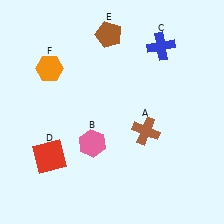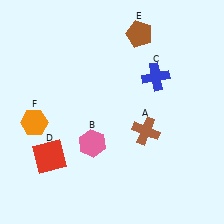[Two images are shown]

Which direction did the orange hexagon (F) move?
The orange hexagon (F) moved down.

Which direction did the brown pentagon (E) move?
The brown pentagon (E) moved right.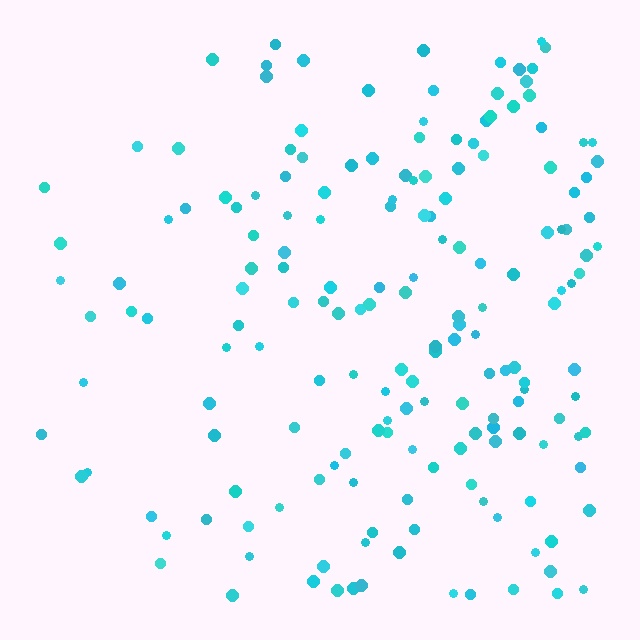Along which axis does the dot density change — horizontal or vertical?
Horizontal.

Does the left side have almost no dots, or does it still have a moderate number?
Still a moderate number, just noticeably fewer than the right.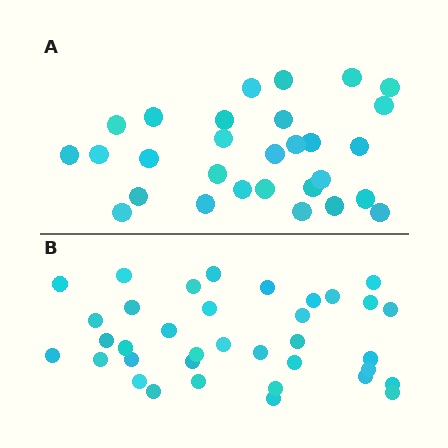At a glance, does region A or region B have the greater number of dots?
Region B (the bottom region) has more dots.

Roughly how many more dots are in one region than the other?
Region B has roughly 8 or so more dots than region A.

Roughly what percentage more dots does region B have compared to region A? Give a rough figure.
About 25% more.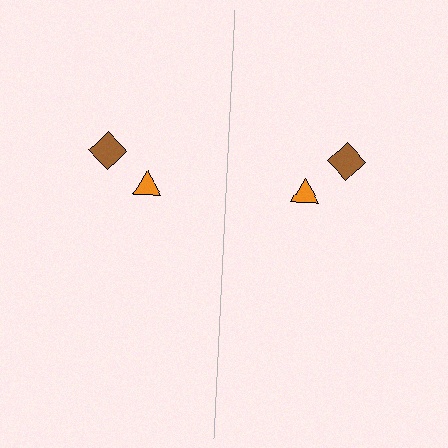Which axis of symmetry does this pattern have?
The pattern has a vertical axis of symmetry running through the center of the image.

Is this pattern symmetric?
Yes, this pattern has bilateral (reflection) symmetry.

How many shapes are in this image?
There are 4 shapes in this image.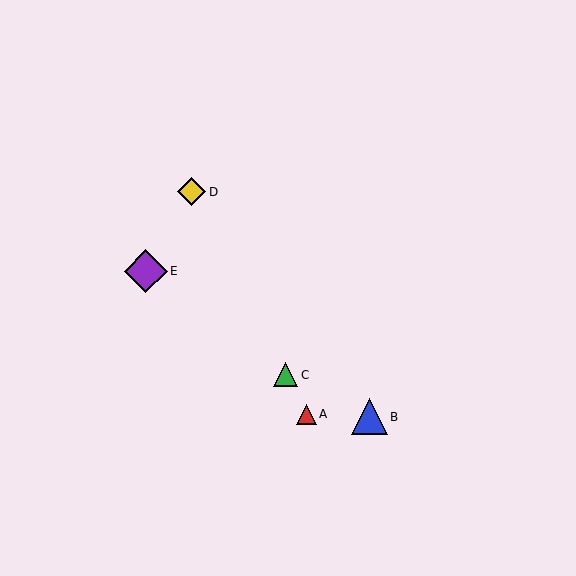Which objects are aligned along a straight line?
Objects A, C, D are aligned along a straight line.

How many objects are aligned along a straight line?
3 objects (A, C, D) are aligned along a straight line.